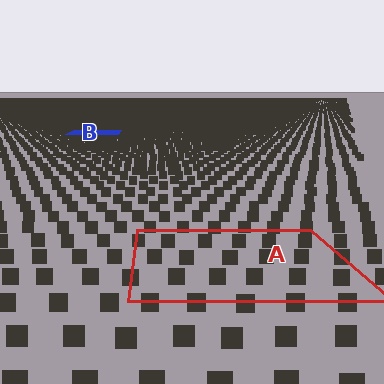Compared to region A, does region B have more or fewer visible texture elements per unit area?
Region B has more texture elements per unit area — they are packed more densely because it is farther away.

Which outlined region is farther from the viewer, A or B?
Region B is farther from the viewer — the texture elements inside it appear smaller and more densely packed.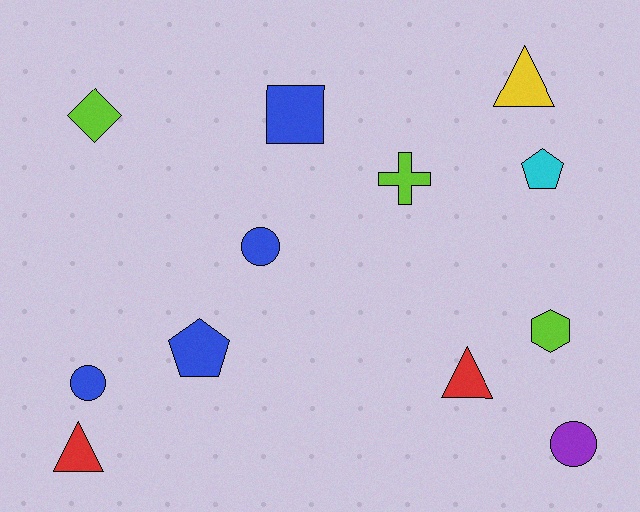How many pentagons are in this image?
There are 2 pentagons.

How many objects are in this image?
There are 12 objects.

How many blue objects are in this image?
There are 4 blue objects.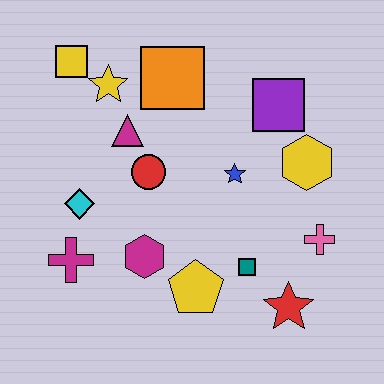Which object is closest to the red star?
The teal square is closest to the red star.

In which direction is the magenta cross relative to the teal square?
The magenta cross is to the left of the teal square.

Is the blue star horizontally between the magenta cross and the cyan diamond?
No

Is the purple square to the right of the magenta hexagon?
Yes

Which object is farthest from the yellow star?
The red star is farthest from the yellow star.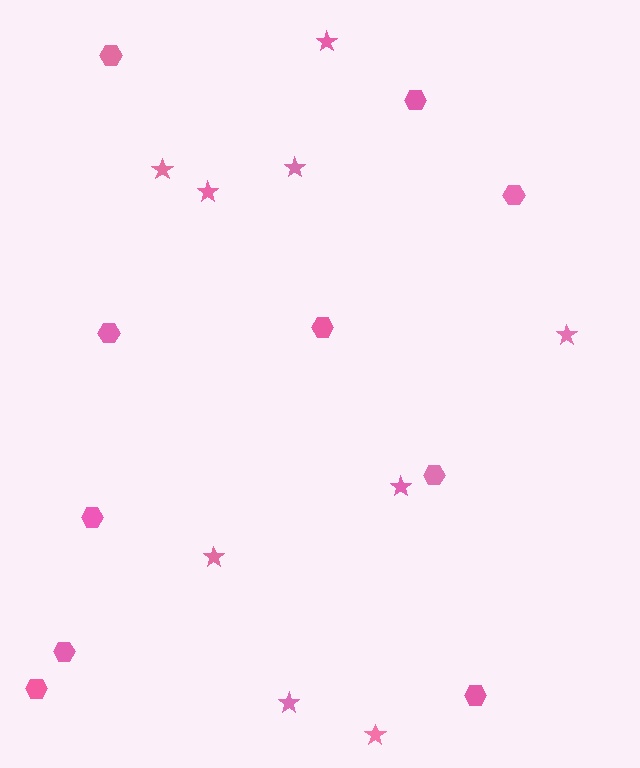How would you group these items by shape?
There are 2 groups: one group of hexagons (10) and one group of stars (9).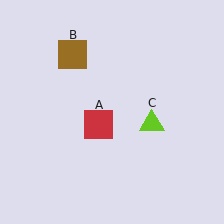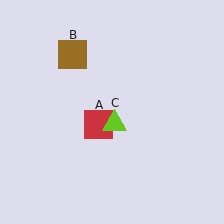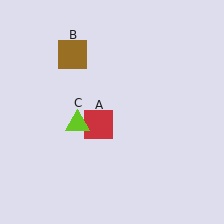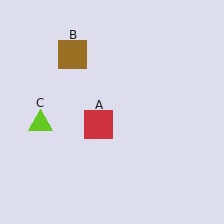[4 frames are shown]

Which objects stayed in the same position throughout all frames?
Red square (object A) and brown square (object B) remained stationary.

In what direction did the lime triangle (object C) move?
The lime triangle (object C) moved left.